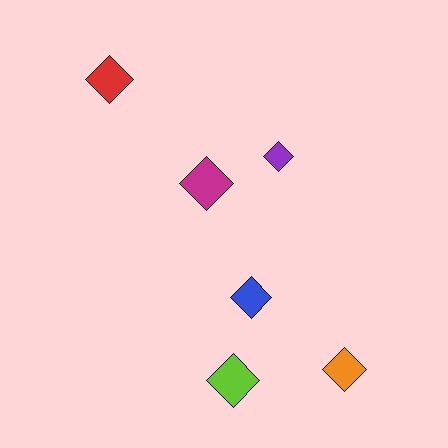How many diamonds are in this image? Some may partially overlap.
There are 6 diamonds.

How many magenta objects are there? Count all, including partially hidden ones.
There is 1 magenta object.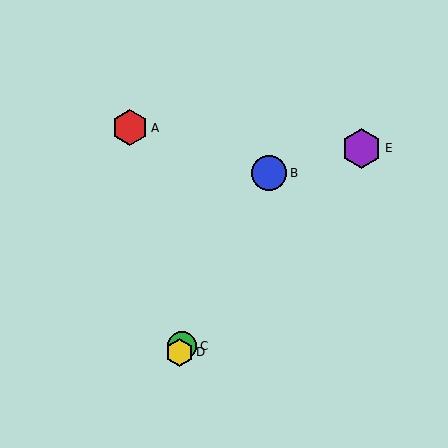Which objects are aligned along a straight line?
Objects B, C, D are aligned along a straight line.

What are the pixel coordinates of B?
Object B is at (269, 173).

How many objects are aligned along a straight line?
3 objects (B, C, D) are aligned along a straight line.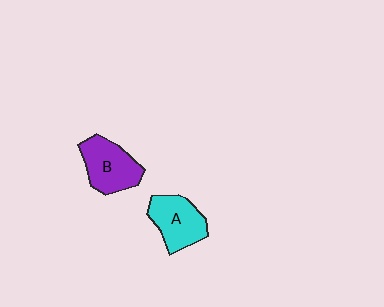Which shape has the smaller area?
Shape A (cyan).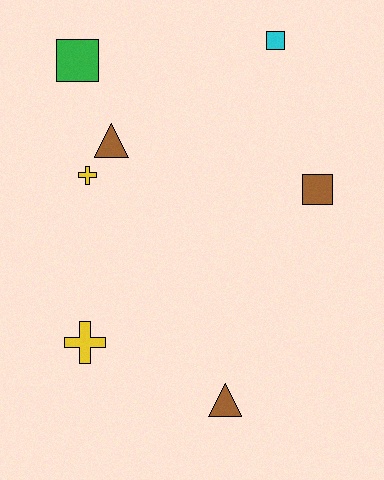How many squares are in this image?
There are 3 squares.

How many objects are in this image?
There are 7 objects.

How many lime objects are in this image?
There are no lime objects.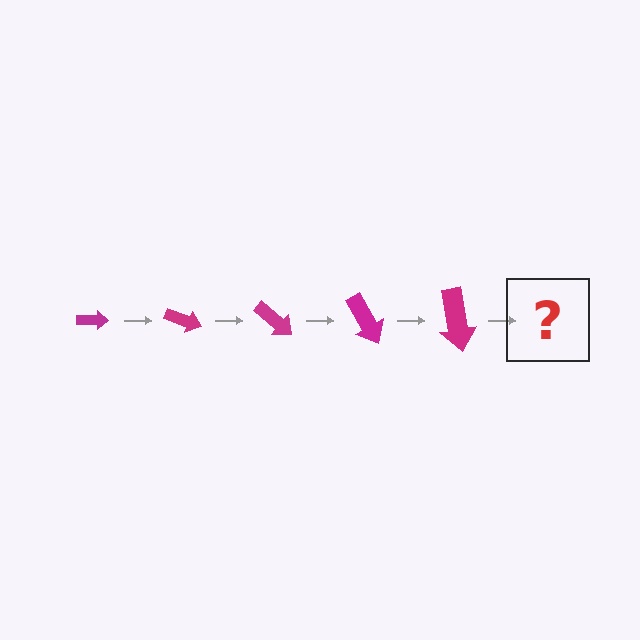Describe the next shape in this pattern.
It should be an arrow, larger than the previous one and rotated 100 degrees from the start.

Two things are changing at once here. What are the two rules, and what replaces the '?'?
The two rules are that the arrow grows larger each step and it rotates 20 degrees each step. The '?' should be an arrow, larger than the previous one and rotated 100 degrees from the start.